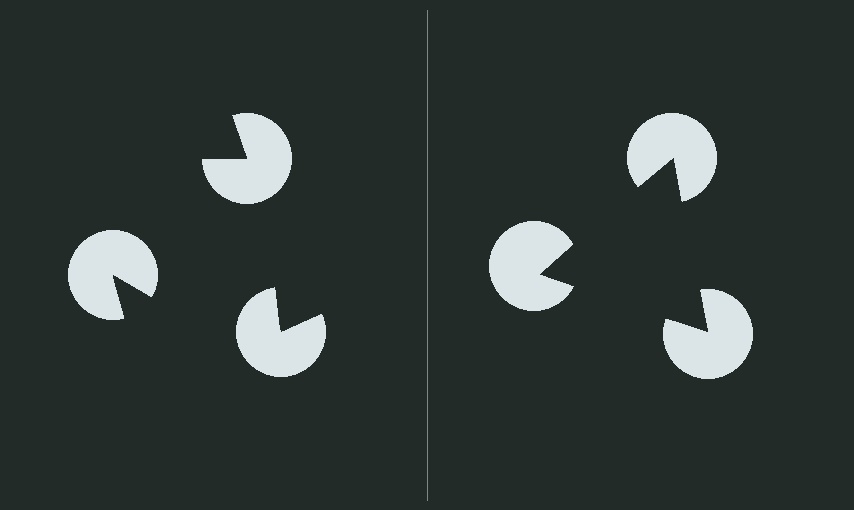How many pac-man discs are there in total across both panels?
6 — 3 on each side.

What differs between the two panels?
The pac-man discs are positioned identically on both sides; only the wedge orientations differ. On the right they align to a triangle; on the left they are misaligned.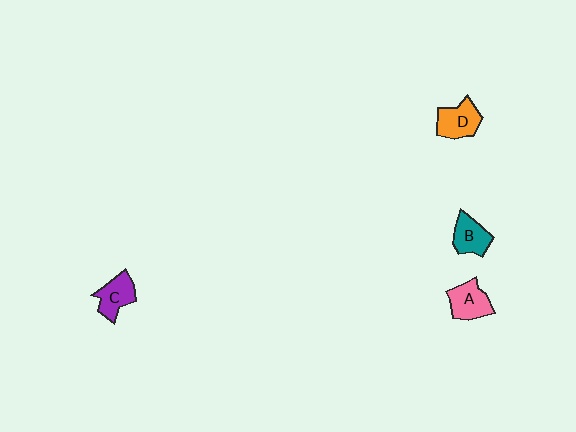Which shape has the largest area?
Shape D (orange).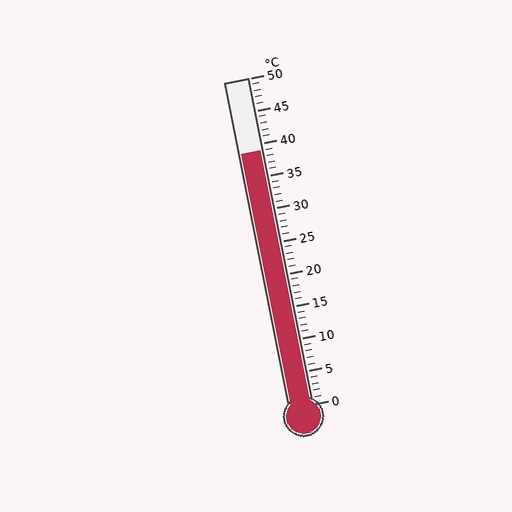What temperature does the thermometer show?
The thermometer shows approximately 39°C.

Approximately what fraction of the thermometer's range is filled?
The thermometer is filled to approximately 80% of its range.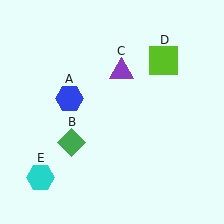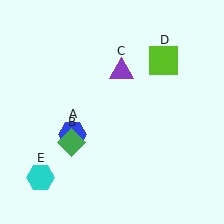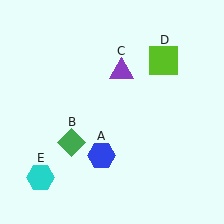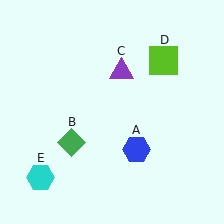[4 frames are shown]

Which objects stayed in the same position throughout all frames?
Green diamond (object B) and purple triangle (object C) and lime square (object D) and cyan hexagon (object E) remained stationary.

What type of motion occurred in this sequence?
The blue hexagon (object A) rotated counterclockwise around the center of the scene.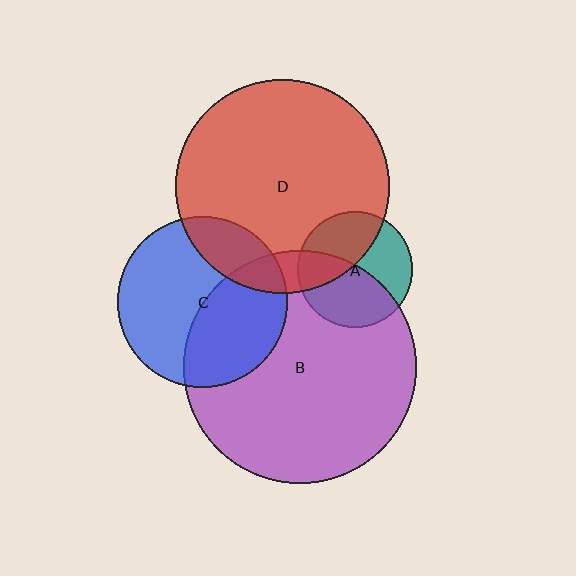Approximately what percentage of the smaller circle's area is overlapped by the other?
Approximately 40%.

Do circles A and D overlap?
Yes.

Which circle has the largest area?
Circle B (purple).